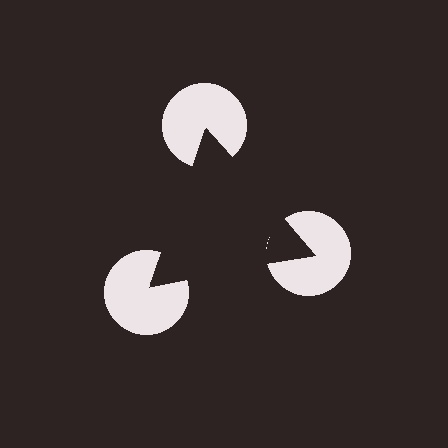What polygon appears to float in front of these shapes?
An illusory triangle — its edges are inferred from the aligned wedge cuts in the pac-man discs, not physically drawn.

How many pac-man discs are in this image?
There are 3 — one at each vertex of the illusory triangle.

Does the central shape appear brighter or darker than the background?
It typically appears slightly darker than the background, even though no actual brightness change is drawn.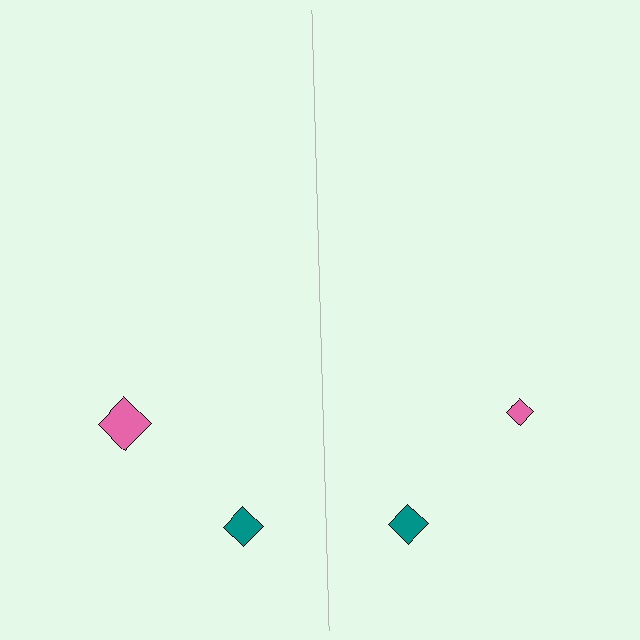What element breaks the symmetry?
The pink diamond on the right side has a different size than its mirror counterpart.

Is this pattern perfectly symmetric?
No, the pattern is not perfectly symmetric. The pink diamond on the right side has a different size than its mirror counterpart.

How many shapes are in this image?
There are 4 shapes in this image.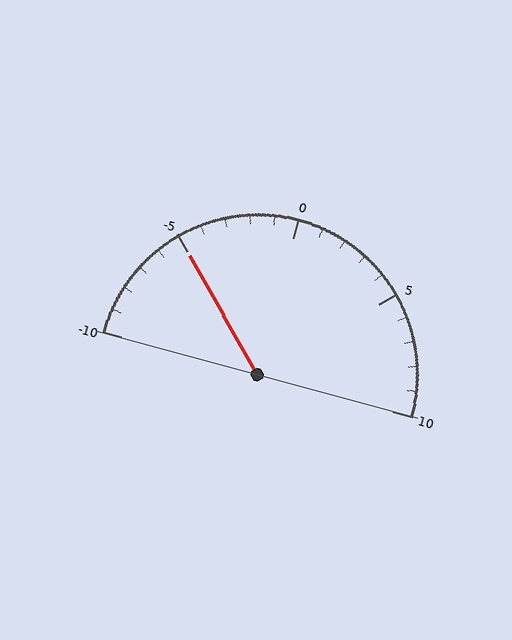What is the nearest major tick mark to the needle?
The nearest major tick mark is -5.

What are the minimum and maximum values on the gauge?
The gauge ranges from -10 to 10.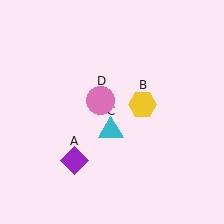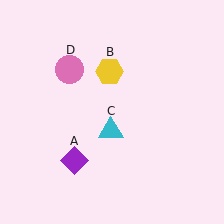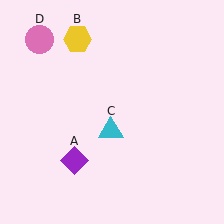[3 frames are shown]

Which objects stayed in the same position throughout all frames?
Purple diamond (object A) and cyan triangle (object C) remained stationary.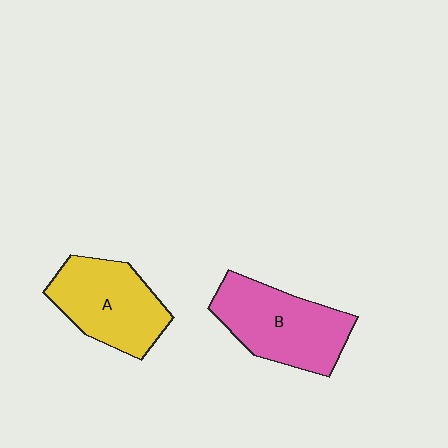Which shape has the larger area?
Shape B (pink).